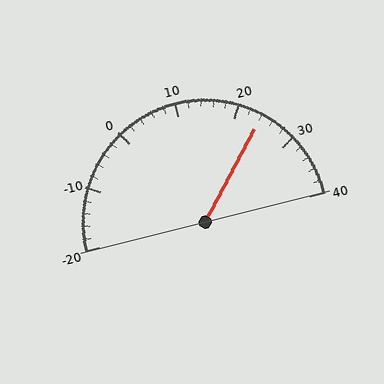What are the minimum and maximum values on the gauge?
The gauge ranges from -20 to 40.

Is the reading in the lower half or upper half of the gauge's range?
The reading is in the upper half of the range (-20 to 40).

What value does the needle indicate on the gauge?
The needle indicates approximately 24.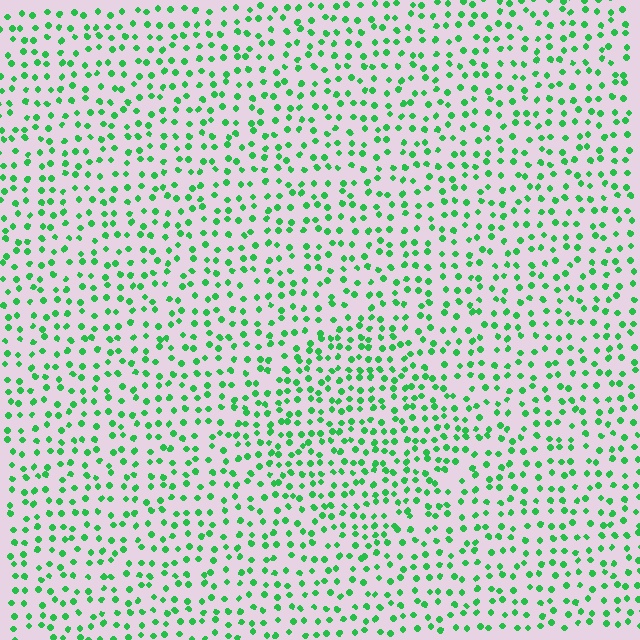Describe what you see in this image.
The image contains small green elements arranged at two different densities. A diamond-shaped region is visible where the elements are more densely packed than the surrounding area.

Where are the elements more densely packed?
The elements are more densely packed inside the diamond boundary.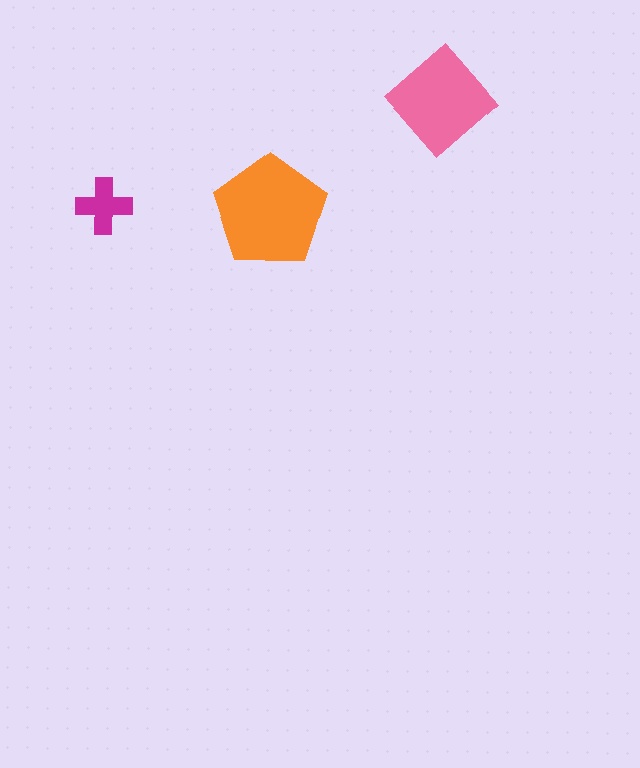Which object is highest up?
The pink diamond is topmost.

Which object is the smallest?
The magenta cross.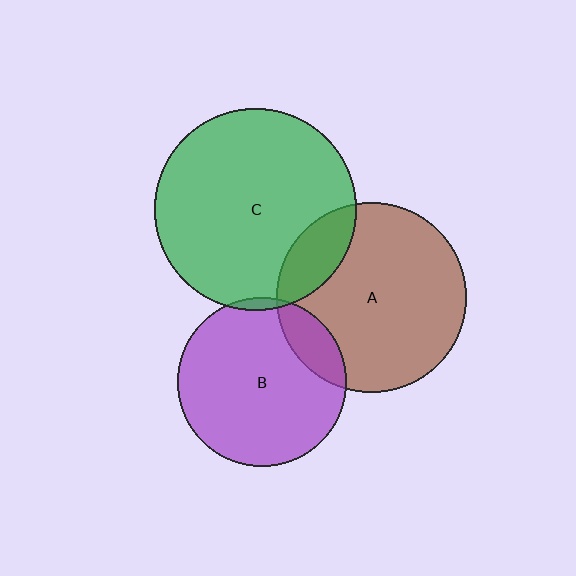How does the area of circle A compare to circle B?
Approximately 1.3 times.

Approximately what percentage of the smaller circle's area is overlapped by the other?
Approximately 15%.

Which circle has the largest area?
Circle C (green).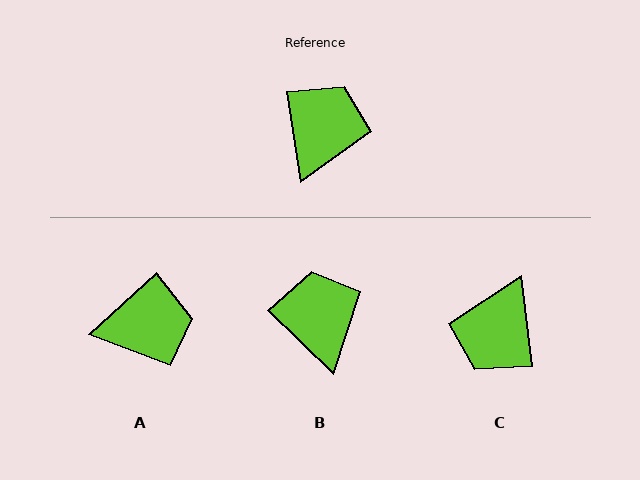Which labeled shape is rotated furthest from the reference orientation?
C, about 178 degrees away.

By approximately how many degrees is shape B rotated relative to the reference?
Approximately 37 degrees counter-clockwise.